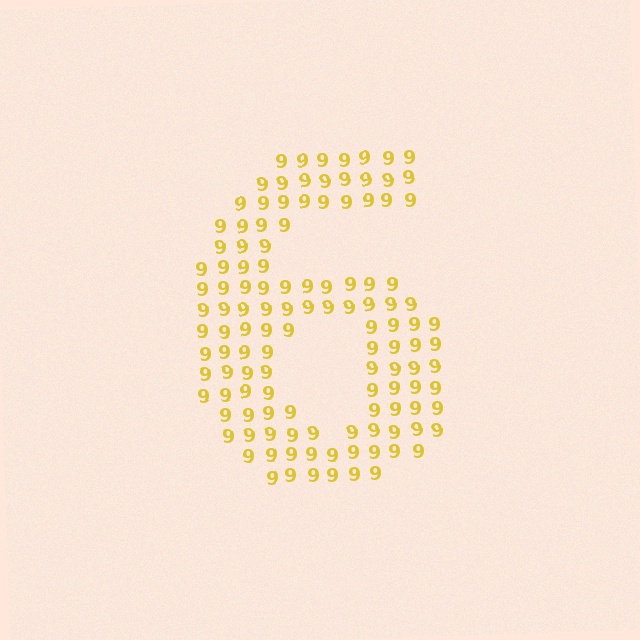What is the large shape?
The large shape is the digit 6.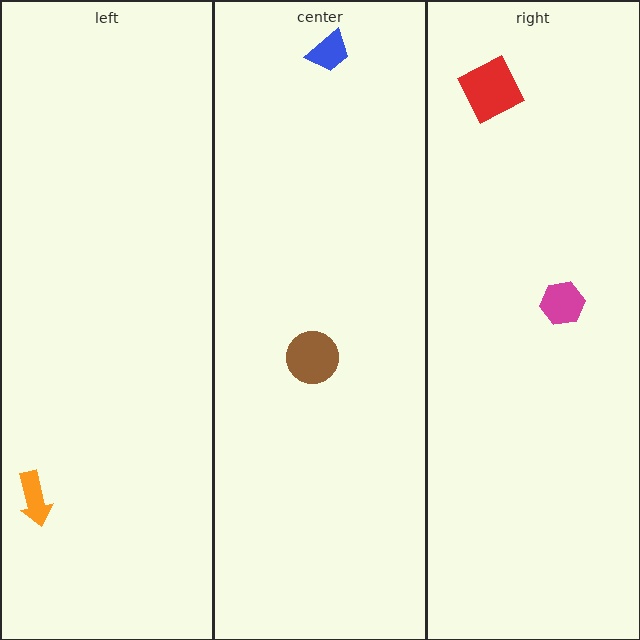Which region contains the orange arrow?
The left region.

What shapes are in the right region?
The magenta hexagon, the red diamond.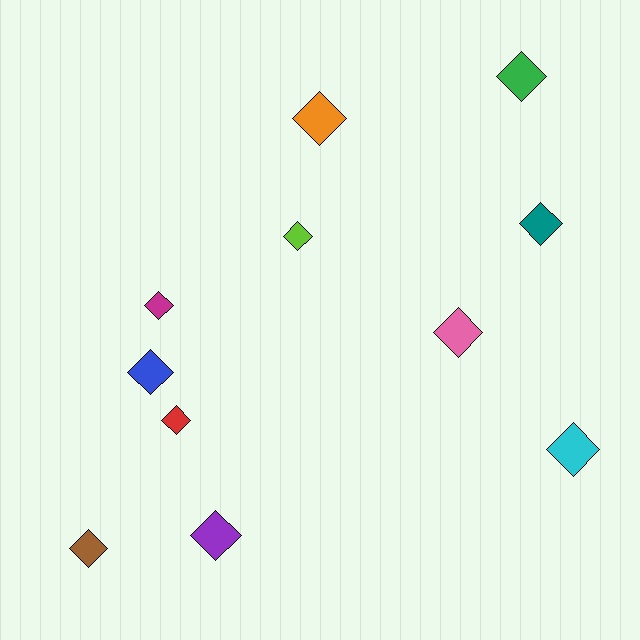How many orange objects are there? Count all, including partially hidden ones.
There is 1 orange object.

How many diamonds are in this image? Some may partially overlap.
There are 11 diamonds.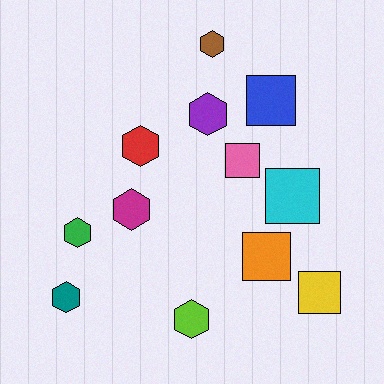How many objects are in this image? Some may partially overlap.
There are 12 objects.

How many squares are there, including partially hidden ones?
There are 5 squares.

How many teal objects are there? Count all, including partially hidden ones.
There is 1 teal object.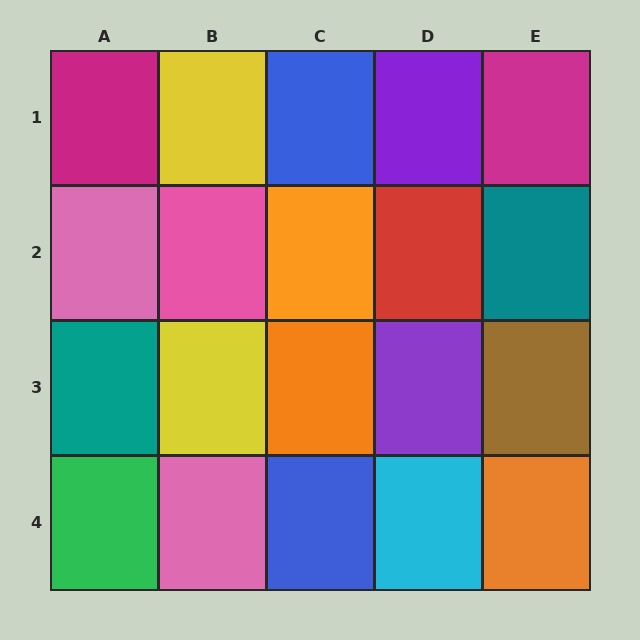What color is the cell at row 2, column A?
Pink.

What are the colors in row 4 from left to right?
Green, pink, blue, cyan, orange.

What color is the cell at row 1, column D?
Purple.